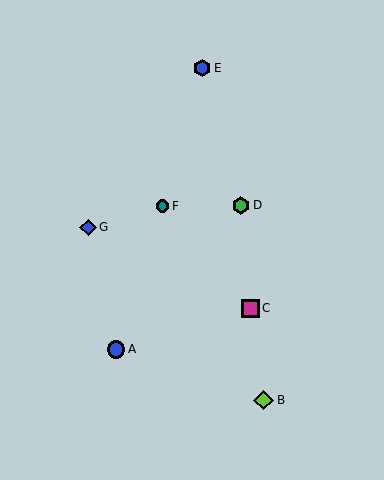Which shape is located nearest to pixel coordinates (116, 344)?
The blue circle (labeled A) at (116, 349) is nearest to that location.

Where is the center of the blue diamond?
The center of the blue diamond is at (88, 227).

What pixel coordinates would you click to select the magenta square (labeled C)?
Click at (250, 308) to select the magenta square C.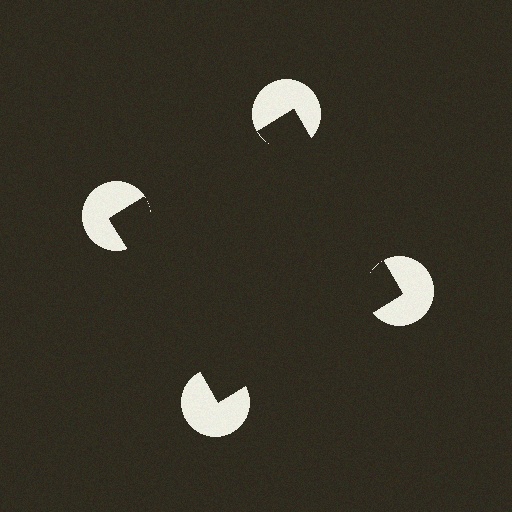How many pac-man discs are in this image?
There are 4 — one at each vertex of the illusory square.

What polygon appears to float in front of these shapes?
An illusory square — its edges are inferred from the aligned wedge cuts in the pac-man discs, not physically drawn.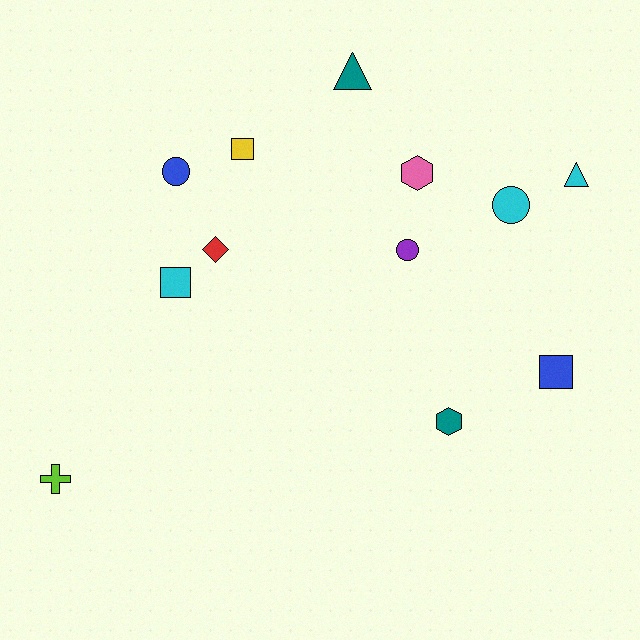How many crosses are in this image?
There is 1 cross.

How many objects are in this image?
There are 12 objects.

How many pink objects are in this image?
There is 1 pink object.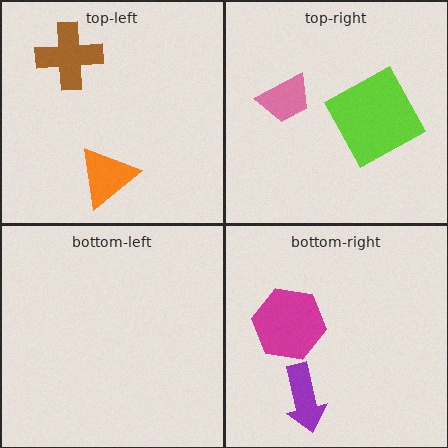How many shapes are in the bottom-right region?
2.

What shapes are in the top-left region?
The orange triangle, the brown cross.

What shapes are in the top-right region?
The pink trapezoid, the lime square.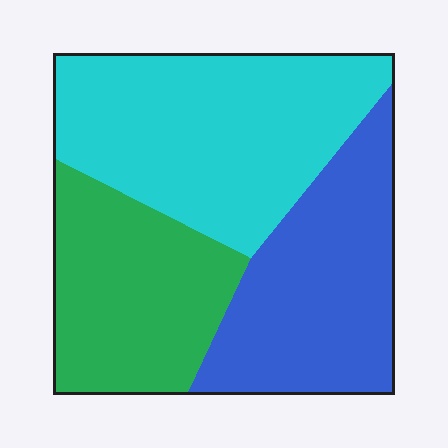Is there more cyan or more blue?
Cyan.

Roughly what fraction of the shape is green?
Green covers about 30% of the shape.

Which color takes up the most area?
Cyan, at roughly 40%.